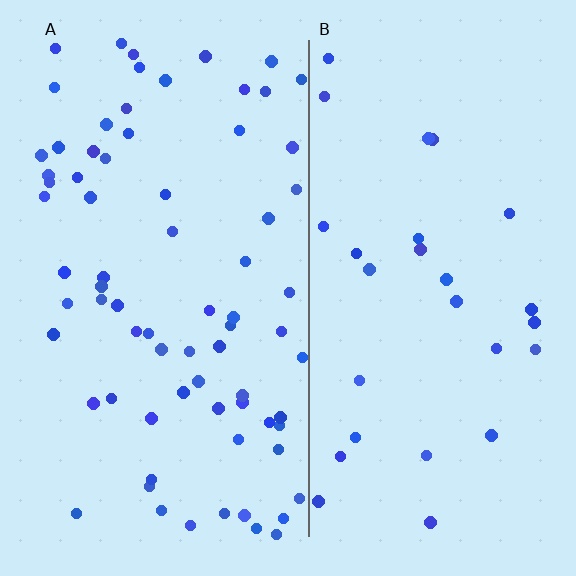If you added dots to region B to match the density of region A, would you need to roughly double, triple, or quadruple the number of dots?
Approximately triple.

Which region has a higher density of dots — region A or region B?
A (the left).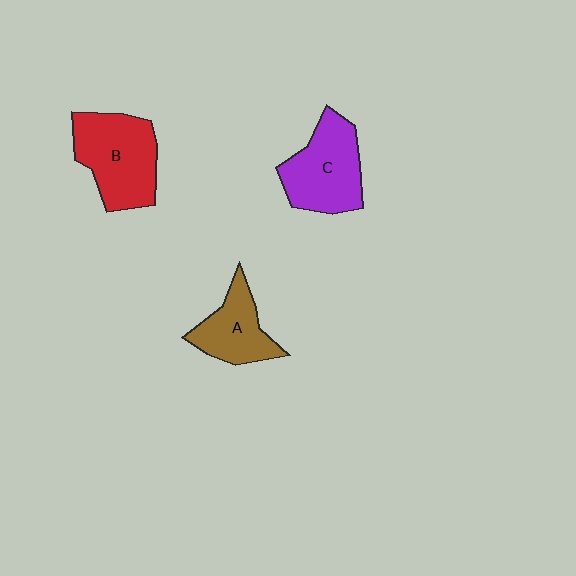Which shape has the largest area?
Shape B (red).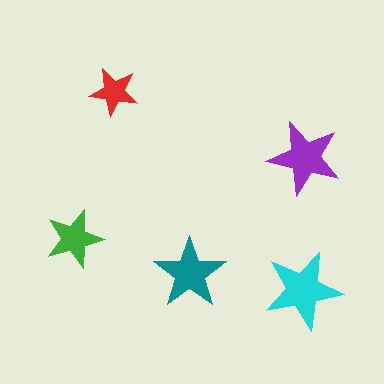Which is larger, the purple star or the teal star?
The purple one.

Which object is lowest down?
The cyan star is bottommost.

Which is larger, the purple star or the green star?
The purple one.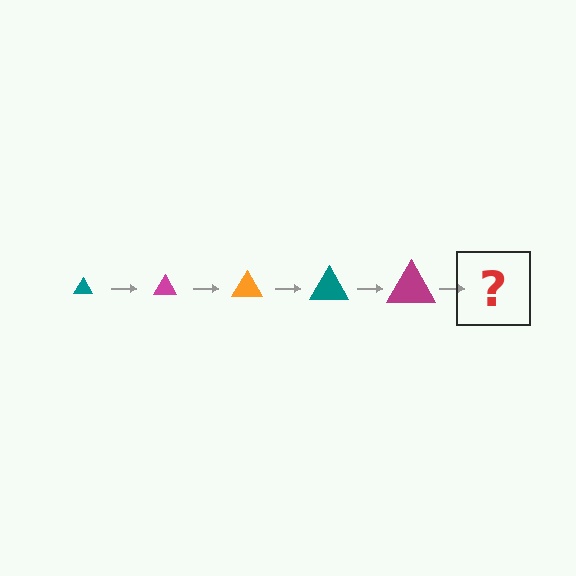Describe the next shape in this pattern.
It should be an orange triangle, larger than the previous one.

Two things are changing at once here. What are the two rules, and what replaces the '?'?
The two rules are that the triangle grows larger each step and the color cycles through teal, magenta, and orange. The '?' should be an orange triangle, larger than the previous one.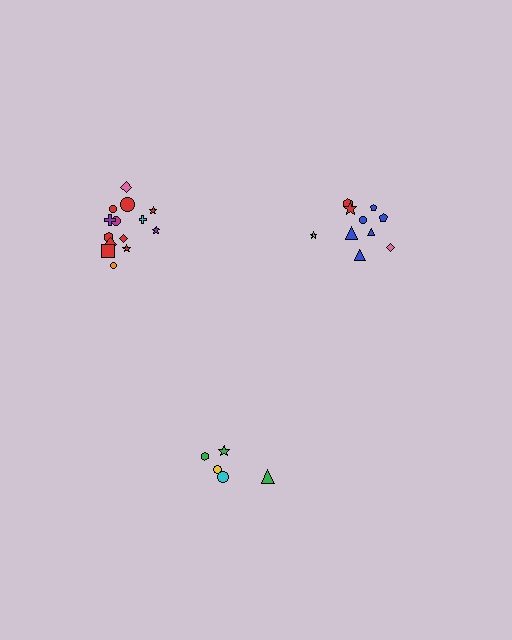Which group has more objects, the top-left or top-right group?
The top-left group.